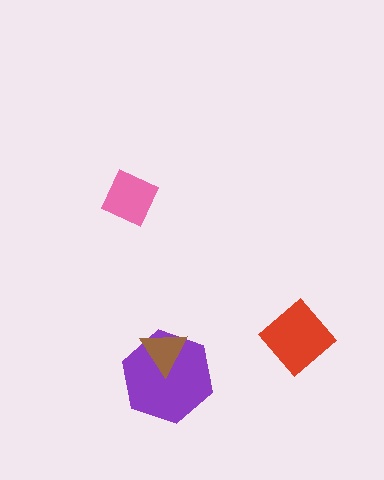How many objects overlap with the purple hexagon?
1 object overlaps with the purple hexagon.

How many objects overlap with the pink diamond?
0 objects overlap with the pink diamond.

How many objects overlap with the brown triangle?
1 object overlaps with the brown triangle.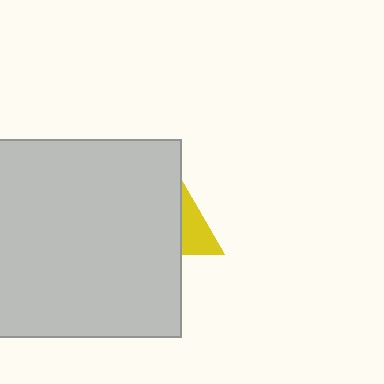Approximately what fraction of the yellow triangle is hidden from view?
Roughly 65% of the yellow triangle is hidden behind the light gray square.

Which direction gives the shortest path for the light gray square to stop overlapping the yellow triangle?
Moving left gives the shortest separation.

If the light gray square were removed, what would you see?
You would see the complete yellow triangle.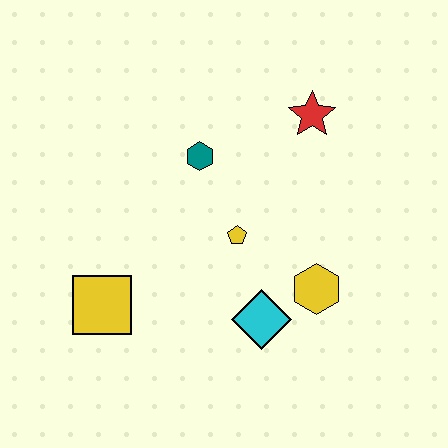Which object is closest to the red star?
The teal hexagon is closest to the red star.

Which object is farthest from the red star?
The yellow square is farthest from the red star.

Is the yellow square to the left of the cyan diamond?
Yes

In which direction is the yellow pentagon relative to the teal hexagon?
The yellow pentagon is below the teal hexagon.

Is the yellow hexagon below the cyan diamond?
No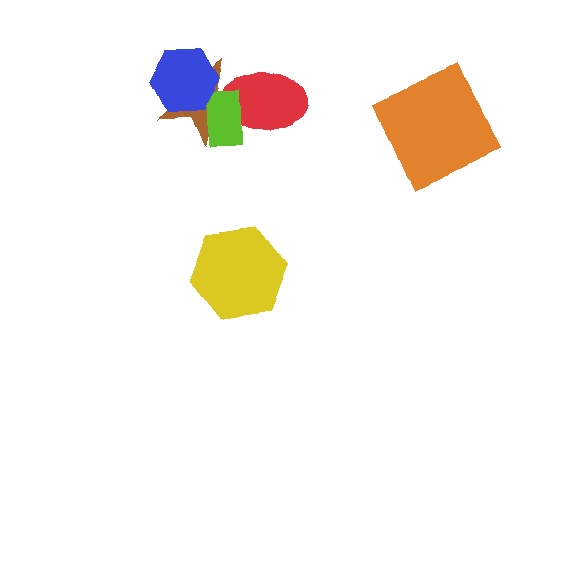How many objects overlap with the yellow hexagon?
0 objects overlap with the yellow hexagon.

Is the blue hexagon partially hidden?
No, no other shape covers it.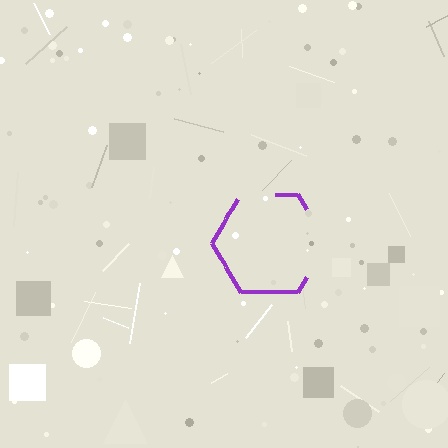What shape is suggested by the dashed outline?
The dashed outline suggests a hexagon.